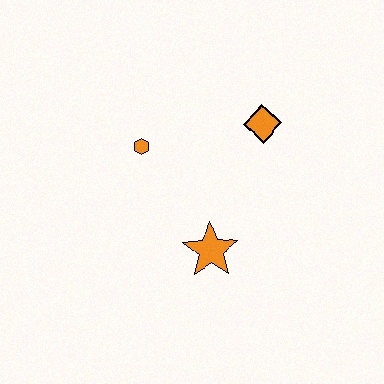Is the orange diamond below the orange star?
No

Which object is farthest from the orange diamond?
The orange star is farthest from the orange diamond.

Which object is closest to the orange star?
The orange hexagon is closest to the orange star.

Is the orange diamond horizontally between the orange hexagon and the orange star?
No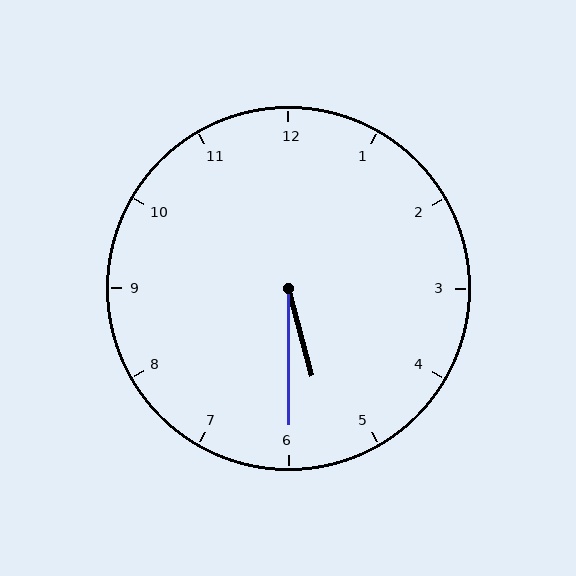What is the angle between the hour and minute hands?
Approximately 15 degrees.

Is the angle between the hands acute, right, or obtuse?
It is acute.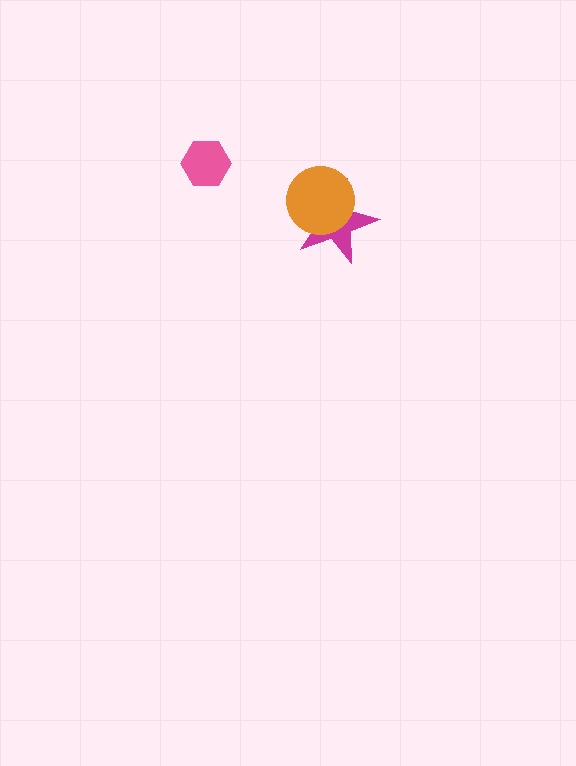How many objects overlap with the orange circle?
1 object overlaps with the orange circle.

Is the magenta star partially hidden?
Yes, it is partially covered by another shape.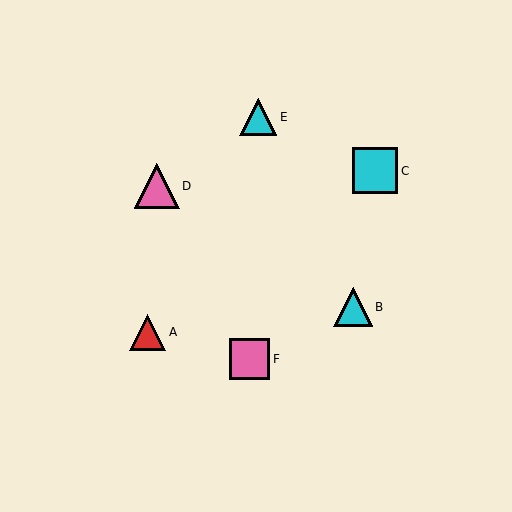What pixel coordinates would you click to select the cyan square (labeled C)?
Click at (375, 171) to select the cyan square C.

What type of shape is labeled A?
Shape A is a red triangle.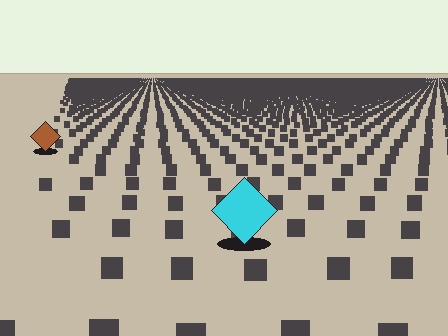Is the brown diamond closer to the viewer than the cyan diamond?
No. The cyan diamond is closer — you can tell from the texture gradient: the ground texture is coarser near it.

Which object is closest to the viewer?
The cyan diamond is closest. The texture marks near it are larger and more spread out.